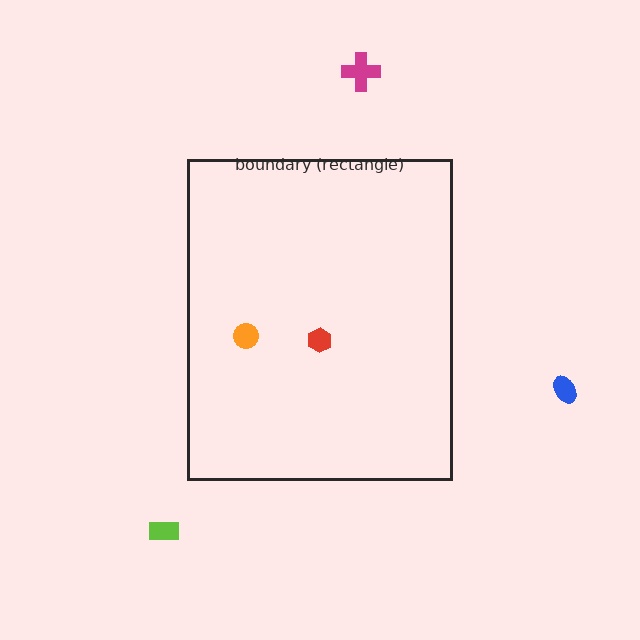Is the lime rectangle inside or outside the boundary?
Outside.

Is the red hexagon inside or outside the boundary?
Inside.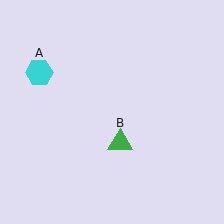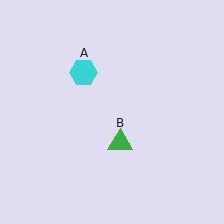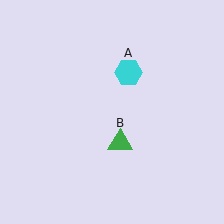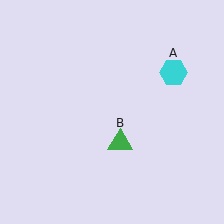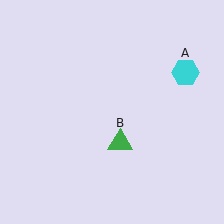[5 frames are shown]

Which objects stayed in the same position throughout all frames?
Green triangle (object B) remained stationary.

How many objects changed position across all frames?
1 object changed position: cyan hexagon (object A).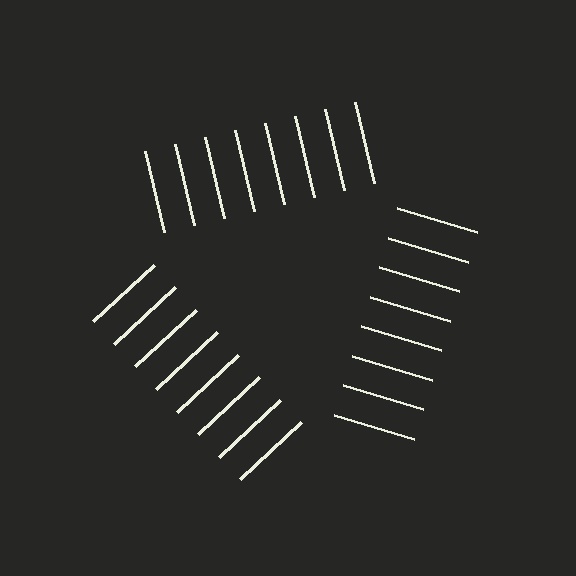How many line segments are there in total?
24 — 8 along each of the 3 edges.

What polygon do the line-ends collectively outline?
An illusory triangle — the line segments terminate on its edges but no continuous stroke is drawn.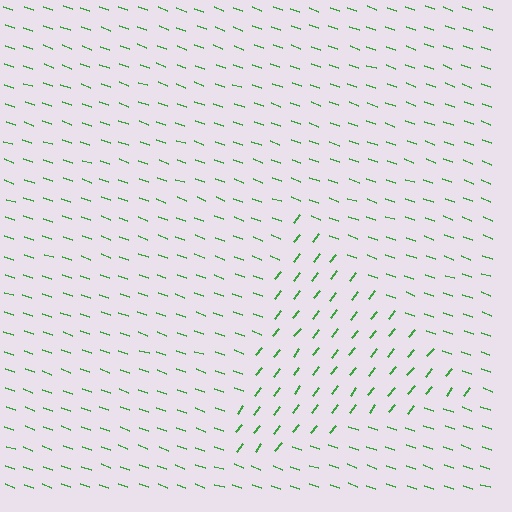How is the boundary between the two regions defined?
The boundary is defined purely by a change in line orientation (approximately 72 degrees difference). All lines are the same color and thickness.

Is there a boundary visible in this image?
Yes, there is a texture boundary formed by a change in line orientation.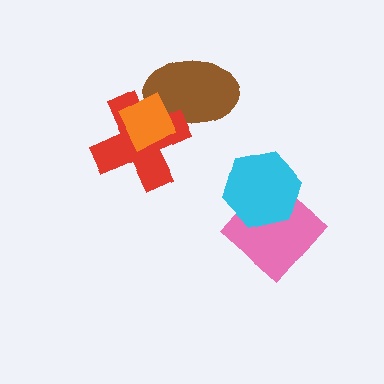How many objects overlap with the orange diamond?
2 objects overlap with the orange diamond.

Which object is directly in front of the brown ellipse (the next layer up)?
The red cross is directly in front of the brown ellipse.